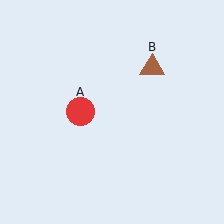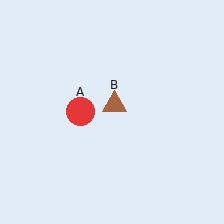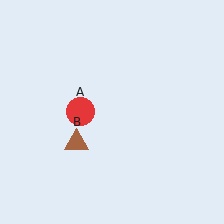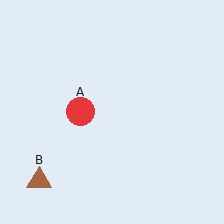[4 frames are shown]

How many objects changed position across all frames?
1 object changed position: brown triangle (object B).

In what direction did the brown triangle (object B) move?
The brown triangle (object B) moved down and to the left.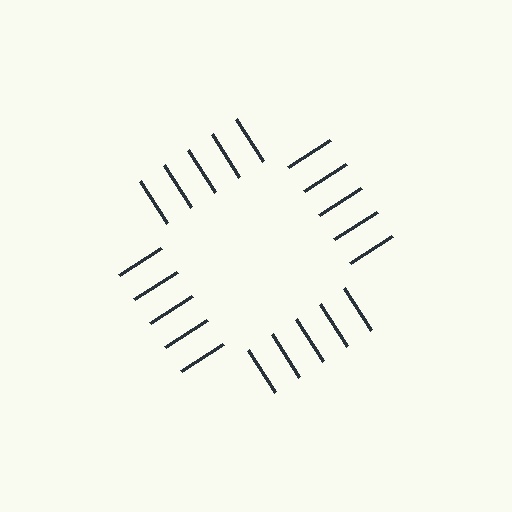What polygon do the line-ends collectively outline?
An illusory square — the line segments terminate on its edges but no continuous stroke is drawn.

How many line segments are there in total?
20 — 5 along each of the 4 edges.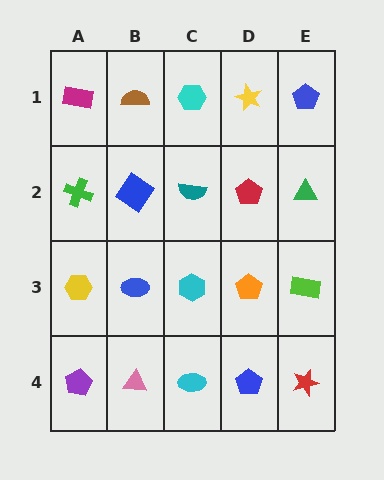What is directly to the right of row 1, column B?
A cyan hexagon.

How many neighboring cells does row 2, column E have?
3.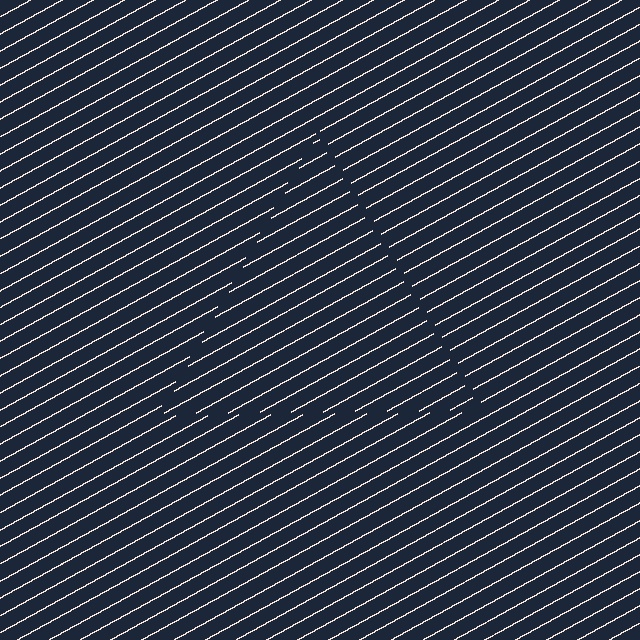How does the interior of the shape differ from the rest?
The interior of the shape contains the same grating, shifted by half a period — the contour is defined by the phase discontinuity where line-ends from the inner and outer gratings abut.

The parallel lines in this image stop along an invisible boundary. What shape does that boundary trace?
An illusory triangle. The interior of the shape contains the same grating, shifted by half a period — the contour is defined by the phase discontinuity where line-ends from the inner and outer gratings abut.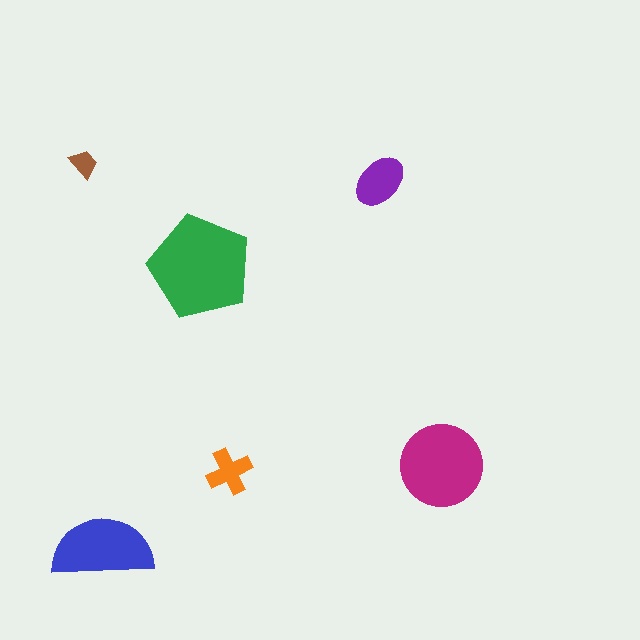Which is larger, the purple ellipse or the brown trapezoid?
The purple ellipse.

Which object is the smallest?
The brown trapezoid.